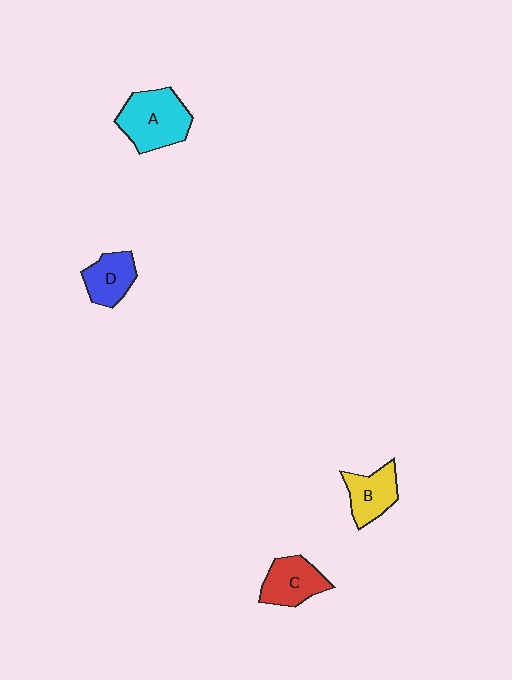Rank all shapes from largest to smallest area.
From largest to smallest: A (cyan), C (red), B (yellow), D (blue).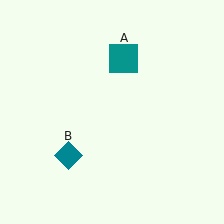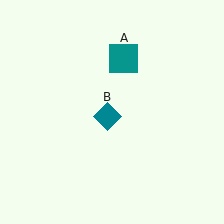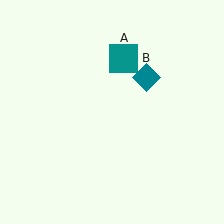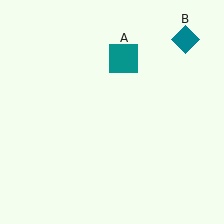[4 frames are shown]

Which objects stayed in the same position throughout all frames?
Teal square (object A) remained stationary.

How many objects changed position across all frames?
1 object changed position: teal diamond (object B).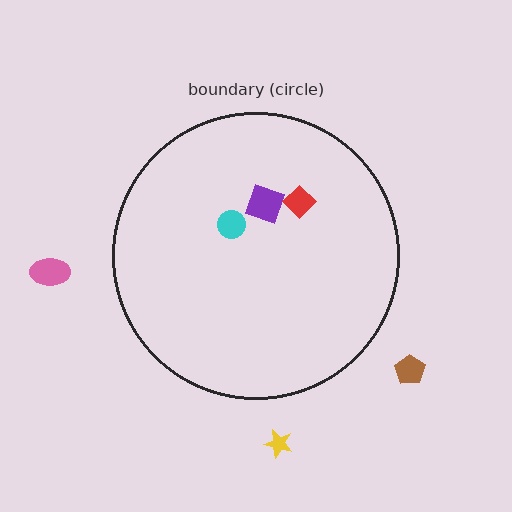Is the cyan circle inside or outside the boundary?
Inside.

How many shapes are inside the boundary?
3 inside, 3 outside.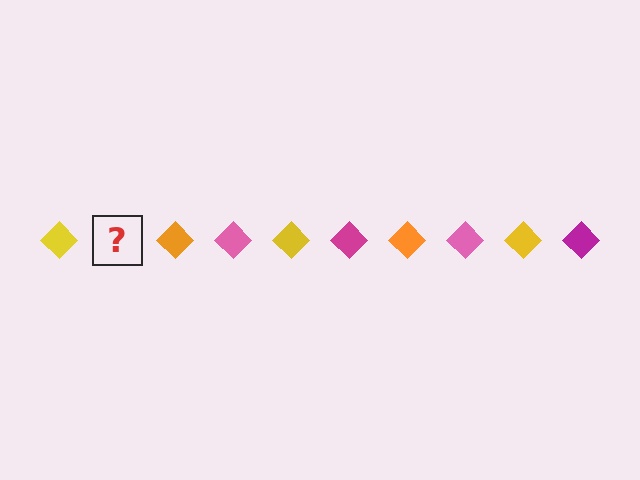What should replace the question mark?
The question mark should be replaced with a magenta diamond.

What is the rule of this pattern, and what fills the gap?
The rule is that the pattern cycles through yellow, magenta, orange, pink diamonds. The gap should be filled with a magenta diamond.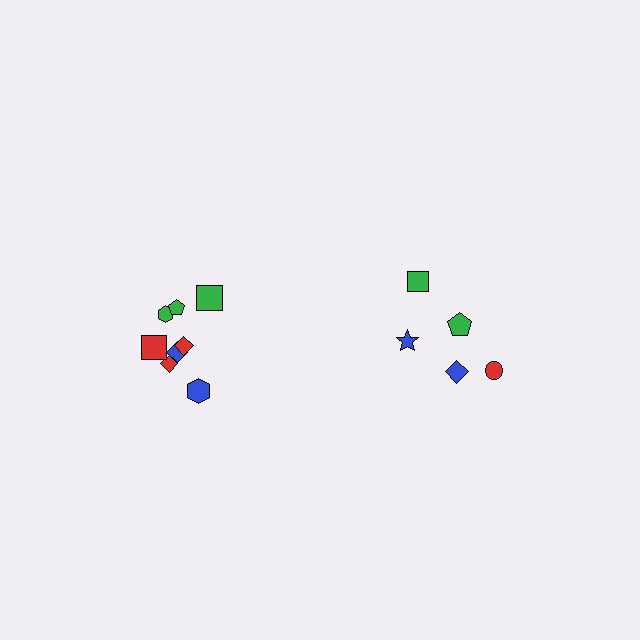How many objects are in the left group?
There are 8 objects.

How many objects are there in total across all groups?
There are 13 objects.